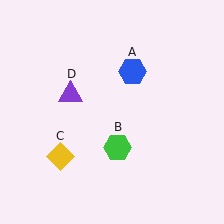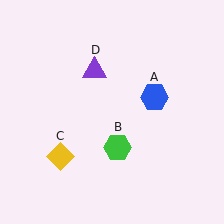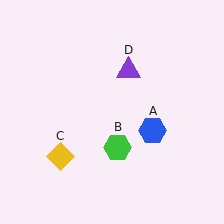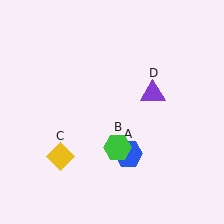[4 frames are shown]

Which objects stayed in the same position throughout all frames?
Green hexagon (object B) and yellow diamond (object C) remained stationary.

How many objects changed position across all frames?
2 objects changed position: blue hexagon (object A), purple triangle (object D).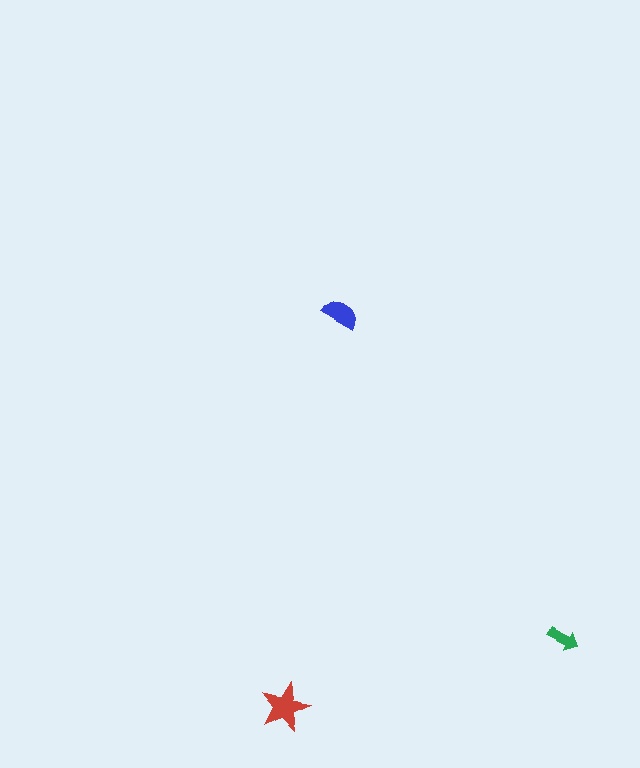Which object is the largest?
The red star.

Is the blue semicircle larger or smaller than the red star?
Smaller.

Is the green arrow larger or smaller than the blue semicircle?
Smaller.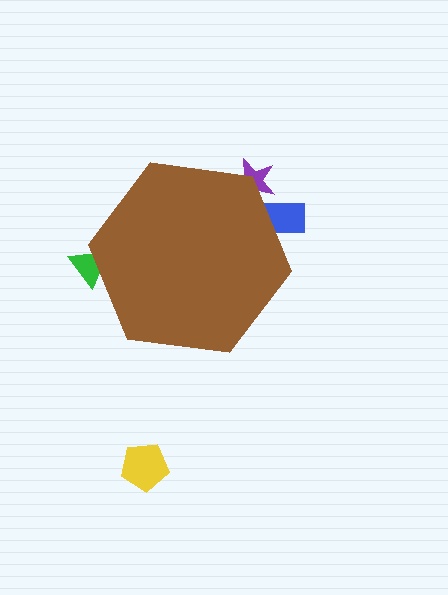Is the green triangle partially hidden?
Yes, the green triangle is partially hidden behind the brown hexagon.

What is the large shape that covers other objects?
A brown hexagon.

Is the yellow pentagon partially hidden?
No, the yellow pentagon is fully visible.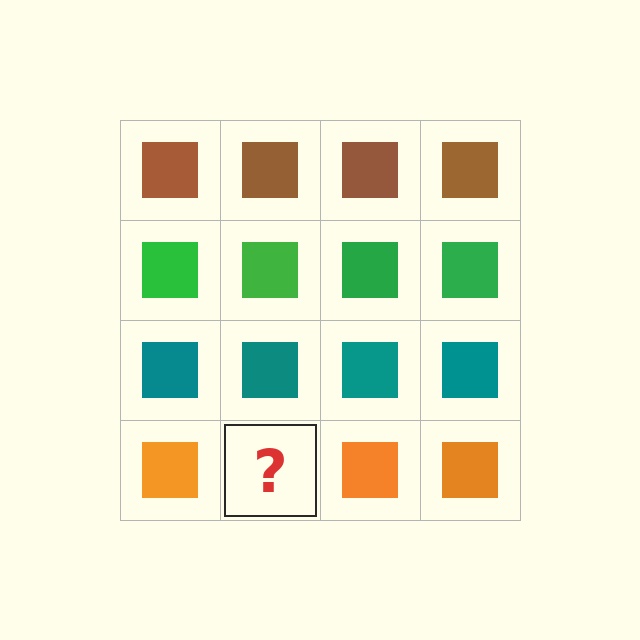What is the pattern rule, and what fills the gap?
The rule is that each row has a consistent color. The gap should be filled with an orange square.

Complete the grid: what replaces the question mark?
The question mark should be replaced with an orange square.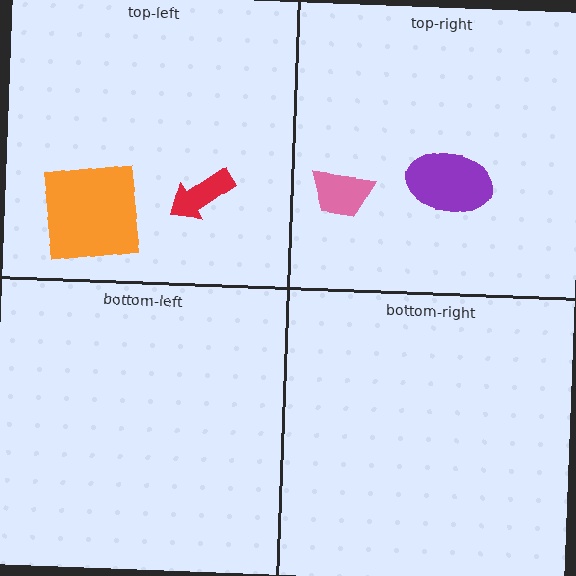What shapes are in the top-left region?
The red arrow, the orange square.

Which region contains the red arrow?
The top-left region.